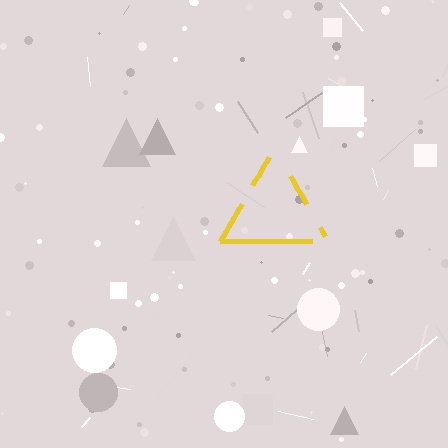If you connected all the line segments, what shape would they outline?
They would outline a triangle.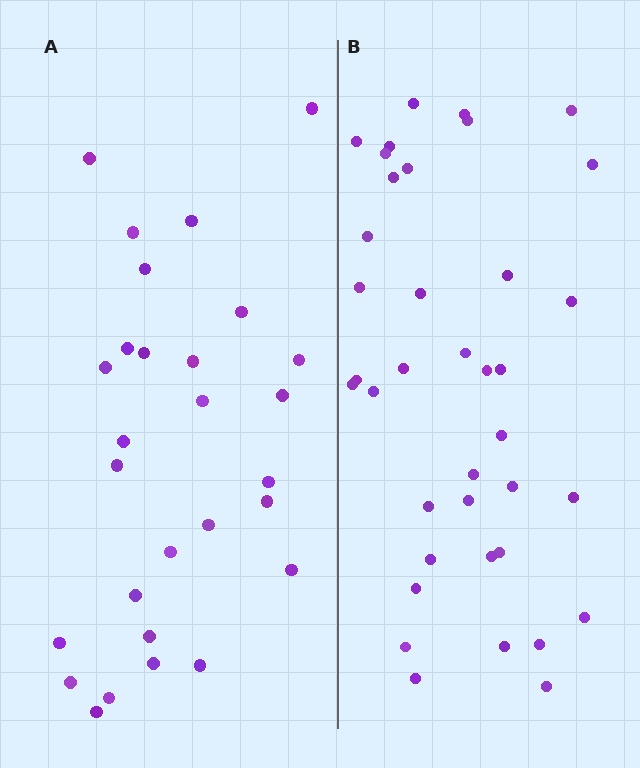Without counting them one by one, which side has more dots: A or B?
Region B (the right region) has more dots.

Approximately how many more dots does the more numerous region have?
Region B has roughly 10 or so more dots than region A.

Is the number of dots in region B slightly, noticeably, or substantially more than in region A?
Region B has noticeably more, but not dramatically so. The ratio is roughly 1.4 to 1.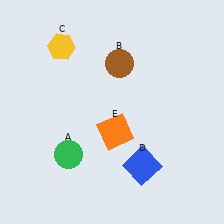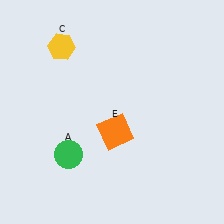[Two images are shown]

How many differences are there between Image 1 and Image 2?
There are 2 differences between the two images.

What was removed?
The brown circle (B), the blue square (D) were removed in Image 2.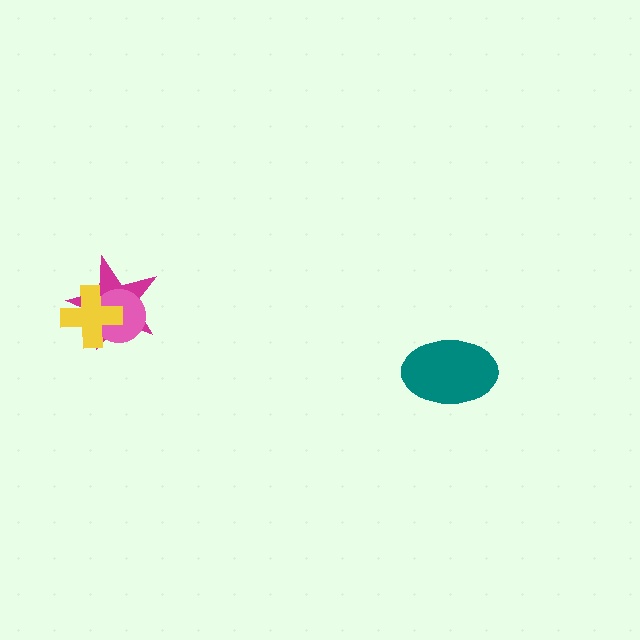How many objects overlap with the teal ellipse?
0 objects overlap with the teal ellipse.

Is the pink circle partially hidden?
Yes, it is partially covered by another shape.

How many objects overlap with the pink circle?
2 objects overlap with the pink circle.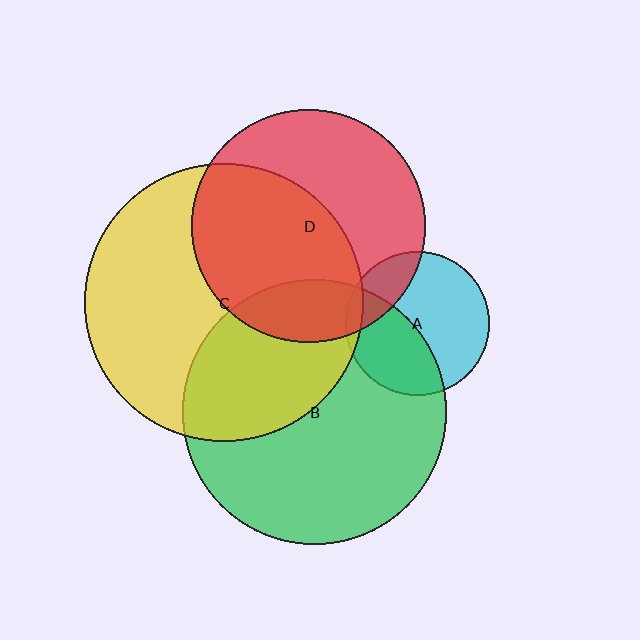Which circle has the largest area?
Circle C (yellow).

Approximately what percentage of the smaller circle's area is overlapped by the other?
Approximately 55%.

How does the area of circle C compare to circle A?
Approximately 3.7 times.